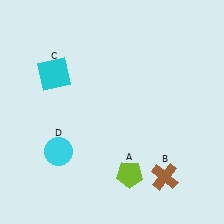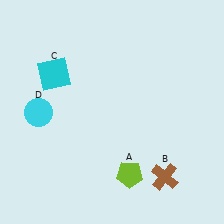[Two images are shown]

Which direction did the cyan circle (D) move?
The cyan circle (D) moved up.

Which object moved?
The cyan circle (D) moved up.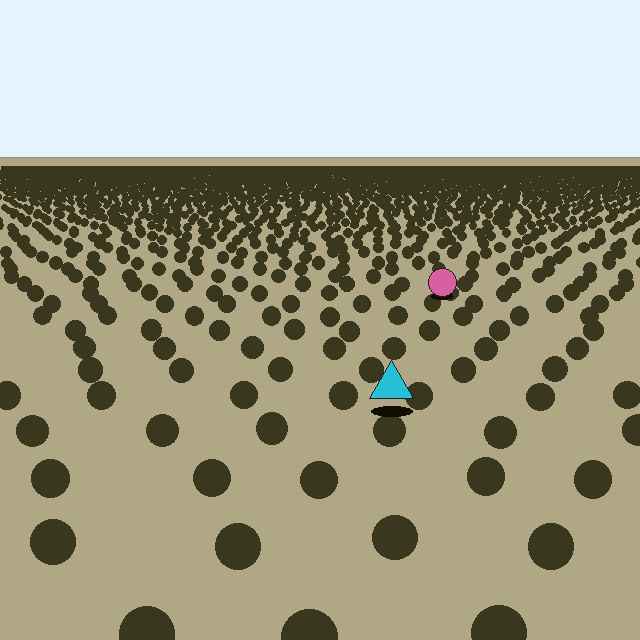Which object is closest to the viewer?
The cyan triangle is closest. The texture marks near it are larger and more spread out.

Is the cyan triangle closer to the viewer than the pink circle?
Yes. The cyan triangle is closer — you can tell from the texture gradient: the ground texture is coarser near it.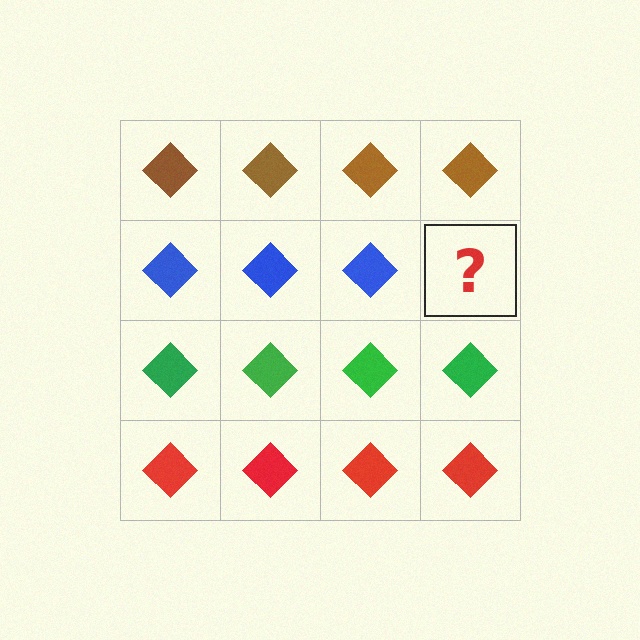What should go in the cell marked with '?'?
The missing cell should contain a blue diamond.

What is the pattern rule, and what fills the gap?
The rule is that each row has a consistent color. The gap should be filled with a blue diamond.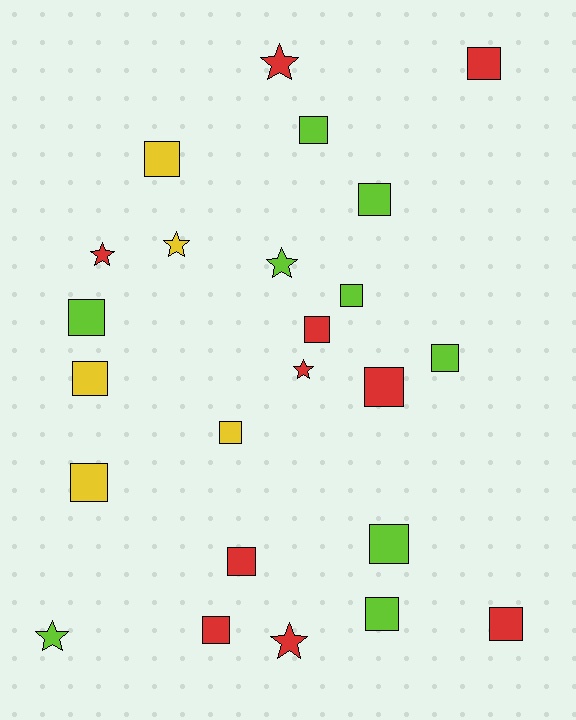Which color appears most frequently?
Red, with 10 objects.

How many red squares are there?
There are 6 red squares.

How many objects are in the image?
There are 24 objects.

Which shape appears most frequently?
Square, with 17 objects.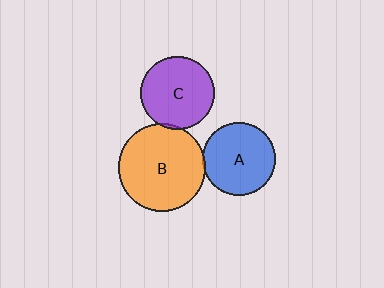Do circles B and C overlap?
Yes.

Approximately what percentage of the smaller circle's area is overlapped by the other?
Approximately 5%.